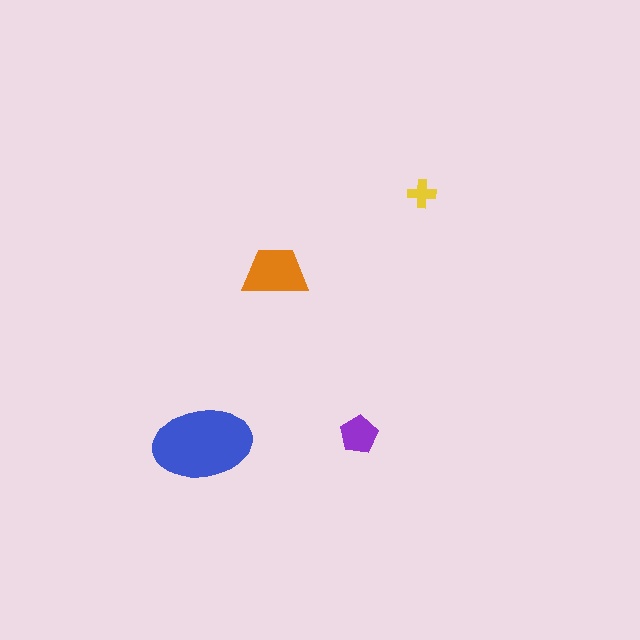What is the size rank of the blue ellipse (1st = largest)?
1st.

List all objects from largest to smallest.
The blue ellipse, the orange trapezoid, the purple pentagon, the yellow cross.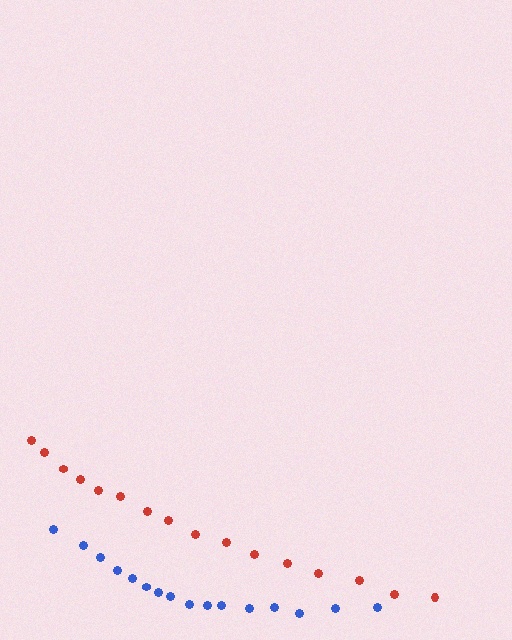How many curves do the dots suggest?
There are 2 distinct paths.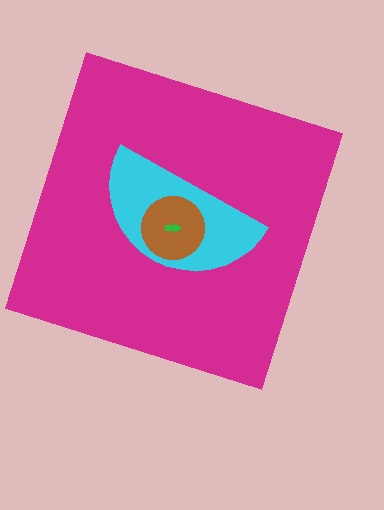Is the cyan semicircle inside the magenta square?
Yes.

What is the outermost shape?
The magenta square.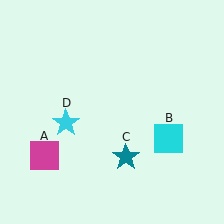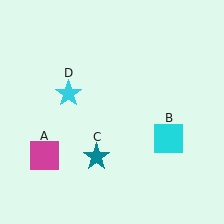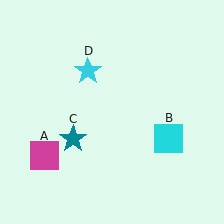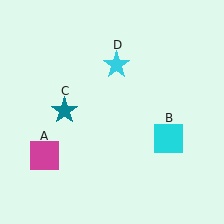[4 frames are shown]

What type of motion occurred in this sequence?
The teal star (object C), cyan star (object D) rotated clockwise around the center of the scene.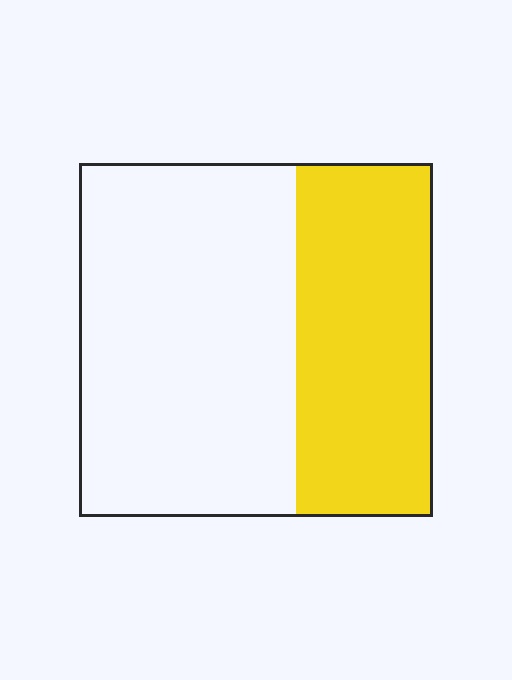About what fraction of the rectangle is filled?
About three eighths (3/8).